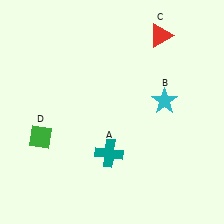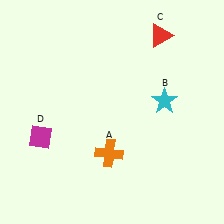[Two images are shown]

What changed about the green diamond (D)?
In Image 1, D is green. In Image 2, it changed to magenta.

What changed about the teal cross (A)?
In Image 1, A is teal. In Image 2, it changed to orange.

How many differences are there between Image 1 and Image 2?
There are 2 differences between the two images.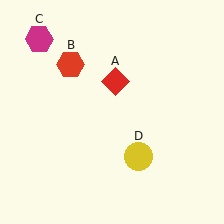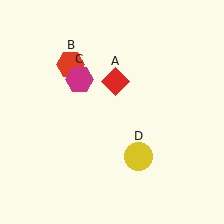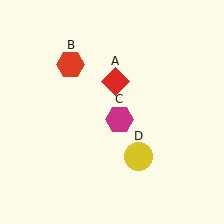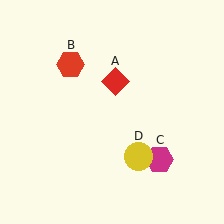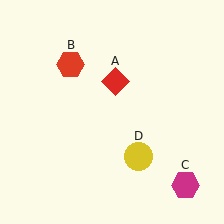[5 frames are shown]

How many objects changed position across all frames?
1 object changed position: magenta hexagon (object C).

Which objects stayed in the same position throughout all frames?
Red diamond (object A) and red hexagon (object B) and yellow circle (object D) remained stationary.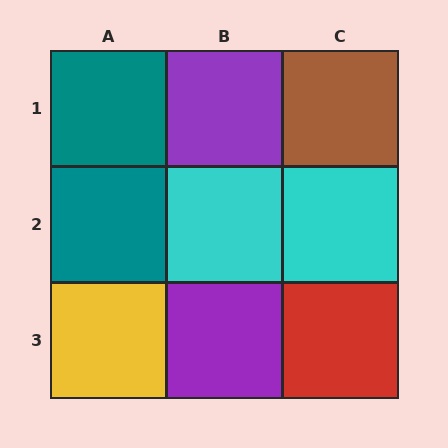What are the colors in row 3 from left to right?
Yellow, purple, red.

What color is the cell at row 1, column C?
Brown.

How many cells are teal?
2 cells are teal.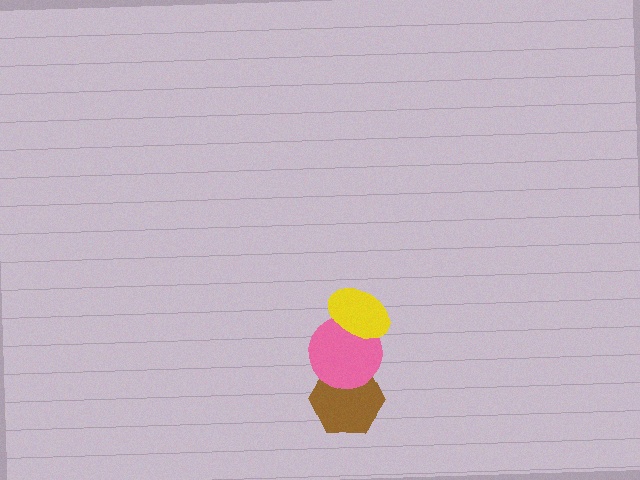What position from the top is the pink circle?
The pink circle is 2nd from the top.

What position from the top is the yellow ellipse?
The yellow ellipse is 1st from the top.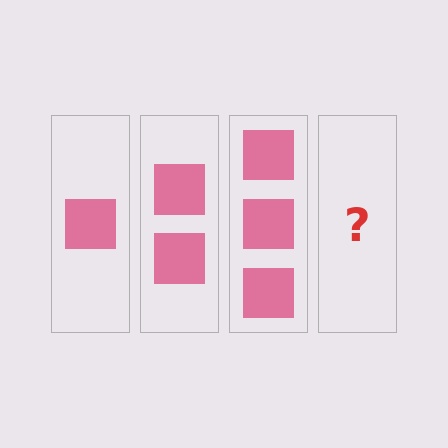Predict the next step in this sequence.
The next step is 4 squares.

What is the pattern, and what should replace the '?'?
The pattern is that each step adds one more square. The '?' should be 4 squares.